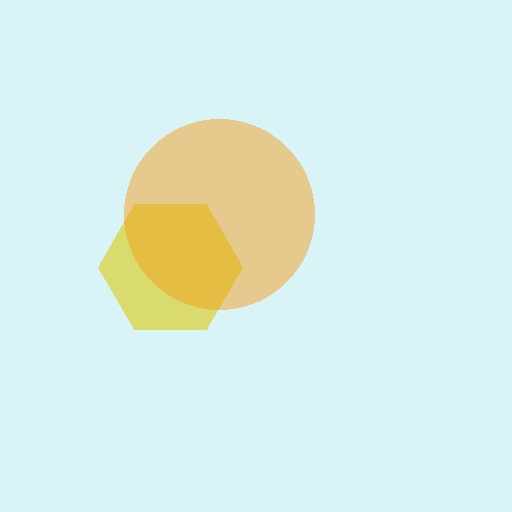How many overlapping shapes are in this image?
There are 2 overlapping shapes in the image.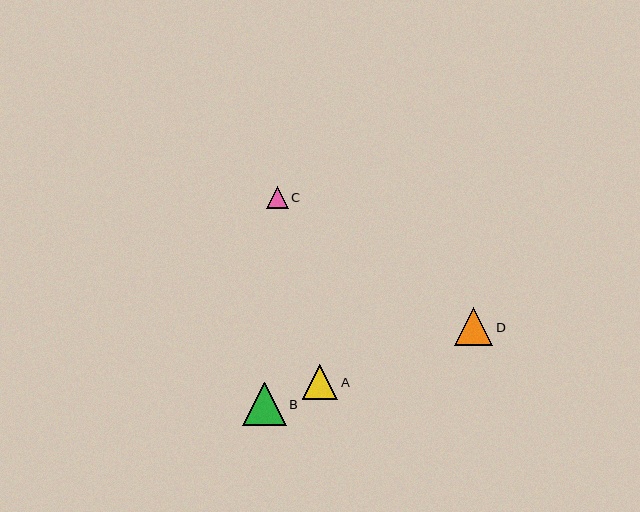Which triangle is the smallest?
Triangle C is the smallest with a size of approximately 22 pixels.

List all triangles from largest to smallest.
From largest to smallest: B, D, A, C.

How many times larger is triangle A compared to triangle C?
Triangle A is approximately 1.6 times the size of triangle C.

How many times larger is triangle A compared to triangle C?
Triangle A is approximately 1.6 times the size of triangle C.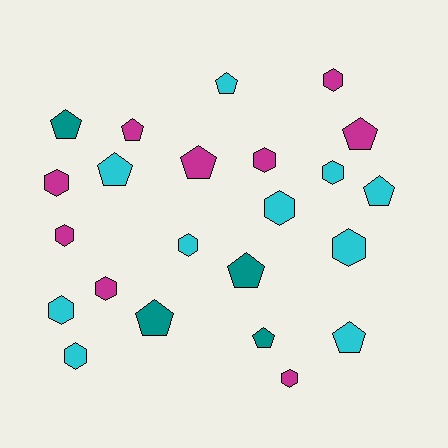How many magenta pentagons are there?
There are 3 magenta pentagons.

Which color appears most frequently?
Cyan, with 10 objects.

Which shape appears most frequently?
Hexagon, with 12 objects.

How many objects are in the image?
There are 23 objects.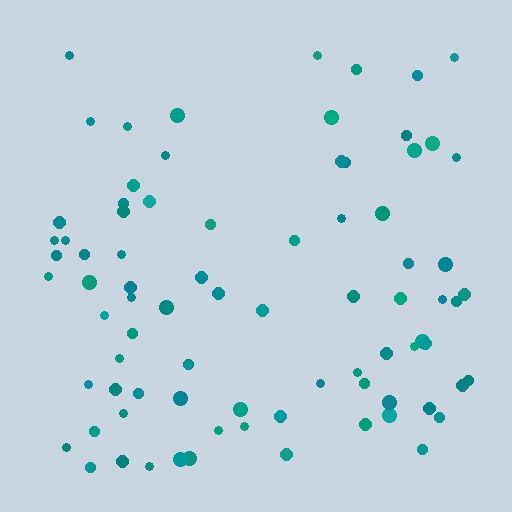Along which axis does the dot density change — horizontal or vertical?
Vertical.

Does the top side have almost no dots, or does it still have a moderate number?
Still a moderate number, just noticeably fewer than the bottom.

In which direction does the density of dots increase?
From top to bottom, with the bottom side densest.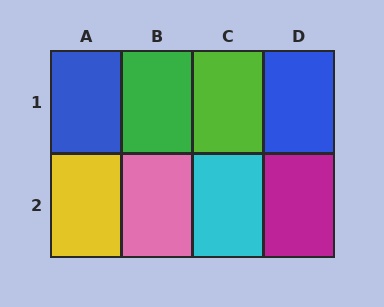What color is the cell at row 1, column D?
Blue.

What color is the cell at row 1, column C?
Lime.